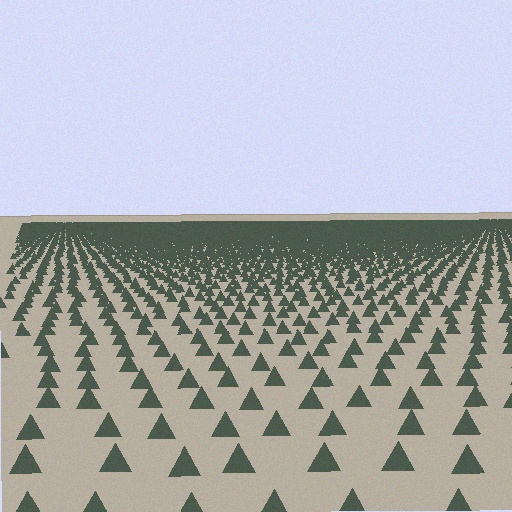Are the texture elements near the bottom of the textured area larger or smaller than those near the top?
Larger. Near the bottom, elements are closer to the viewer and appear at a bigger on-screen size.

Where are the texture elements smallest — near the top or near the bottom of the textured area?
Near the top.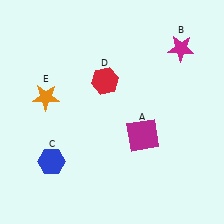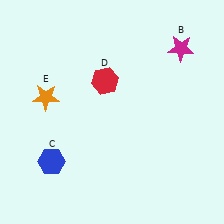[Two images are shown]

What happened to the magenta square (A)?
The magenta square (A) was removed in Image 2. It was in the bottom-right area of Image 1.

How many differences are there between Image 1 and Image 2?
There is 1 difference between the two images.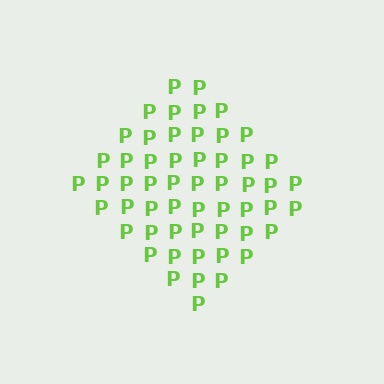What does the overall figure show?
The overall figure shows a diamond.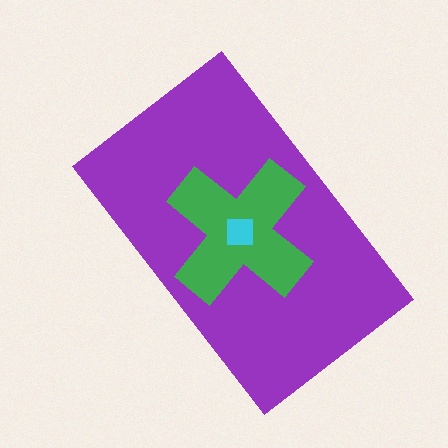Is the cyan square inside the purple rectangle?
Yes.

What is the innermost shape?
The cyan square.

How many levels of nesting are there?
3.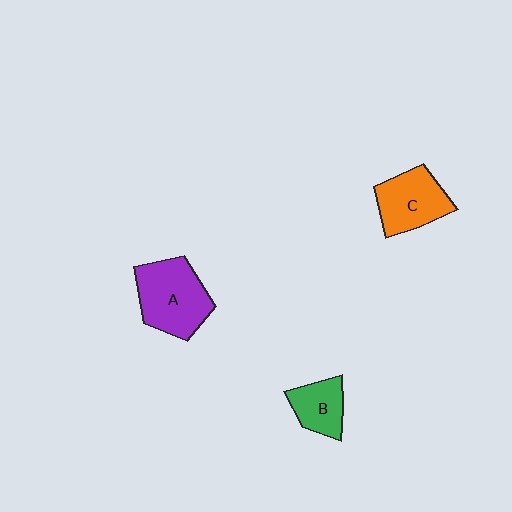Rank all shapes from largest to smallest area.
From largest to smallest: A (purple), C (orange), B (green).